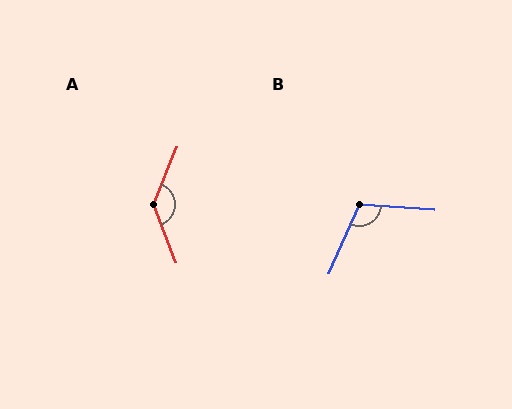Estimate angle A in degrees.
Approximately 137 degrees.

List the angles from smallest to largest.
B (111°), A (137°).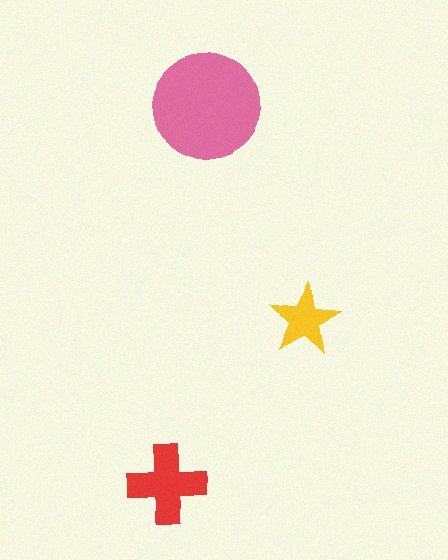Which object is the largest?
The pink circle.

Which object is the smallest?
The yellow star.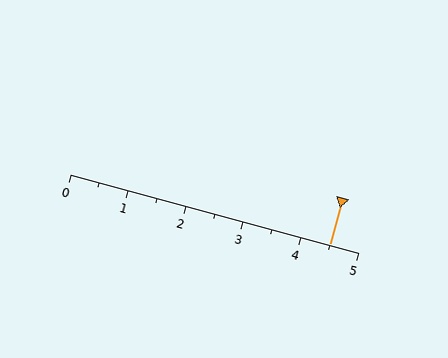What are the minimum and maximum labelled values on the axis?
The axis runs from 0 to 5.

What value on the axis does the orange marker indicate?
The marker indicates approximately 4.5.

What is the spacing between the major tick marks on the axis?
The major ticks are spaced 1 apart.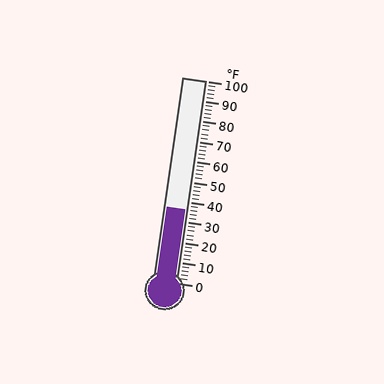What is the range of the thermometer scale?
The thermometer scale ranges from 0°F to 100°F.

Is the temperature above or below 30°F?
The temperature is above 30°F.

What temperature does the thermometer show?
The thermometer shows approximately 36°F.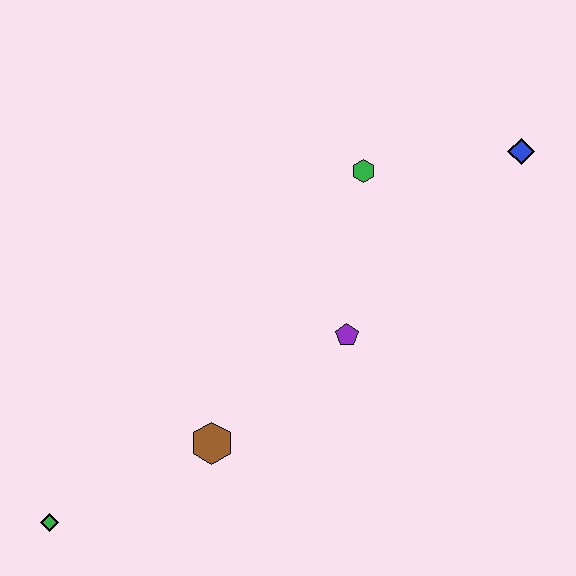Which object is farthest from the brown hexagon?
The blue diamond is farthest from the brown hexagon.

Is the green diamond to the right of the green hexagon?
No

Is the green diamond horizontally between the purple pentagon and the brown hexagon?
No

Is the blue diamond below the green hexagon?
No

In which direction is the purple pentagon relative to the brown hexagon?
The purple pentagon is to the right of the brown hexagon.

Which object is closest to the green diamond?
The brown hexagon is closest to the green diamond.